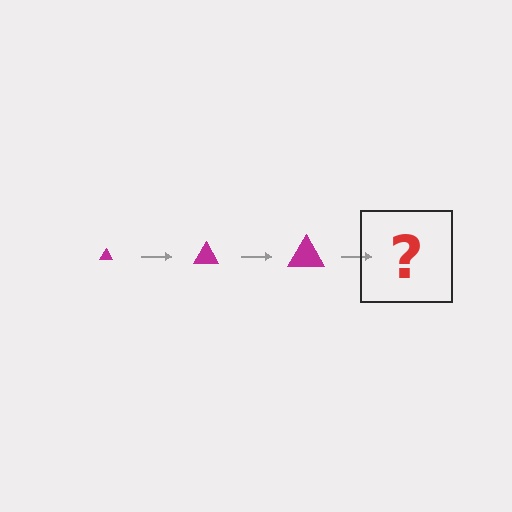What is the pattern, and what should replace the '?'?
The pattern is that the triangle gets progressively larger each step. The '?' should be a magenta triangle, larger than the previous one.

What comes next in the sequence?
The next element should be a magenta triangle, larger than the previous one.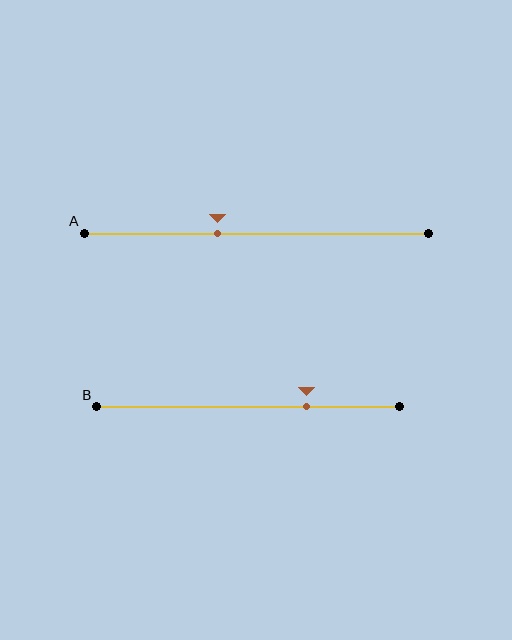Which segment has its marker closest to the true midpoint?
Segment A has its marker closest to the true midpoint.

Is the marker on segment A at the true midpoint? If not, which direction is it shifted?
No, the marker on segment A is shifted to the left by about 11% of the segment length.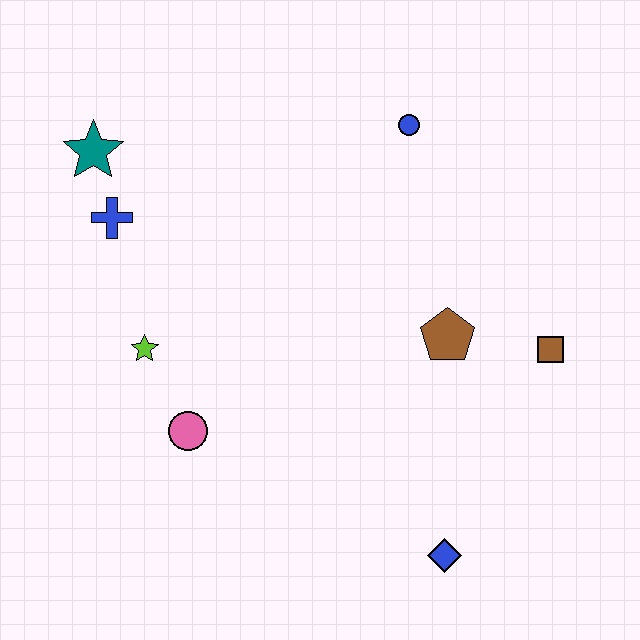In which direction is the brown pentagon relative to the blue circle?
The brown pentagon is below the blue circle.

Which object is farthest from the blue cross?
The blue diamond is farthest from the blue cross.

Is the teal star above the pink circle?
Yes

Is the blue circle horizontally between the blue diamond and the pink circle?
Yes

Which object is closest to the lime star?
The pink circle is closest to the lime star.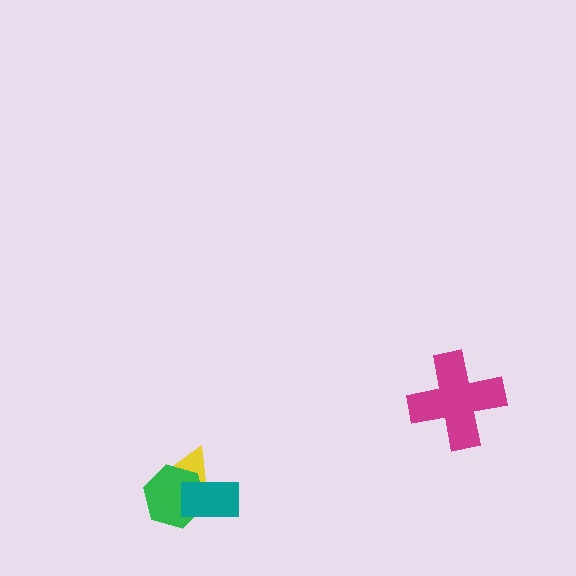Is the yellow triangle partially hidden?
Yes, it is partially covered by another shape.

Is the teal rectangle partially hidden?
No, no other shape covers it.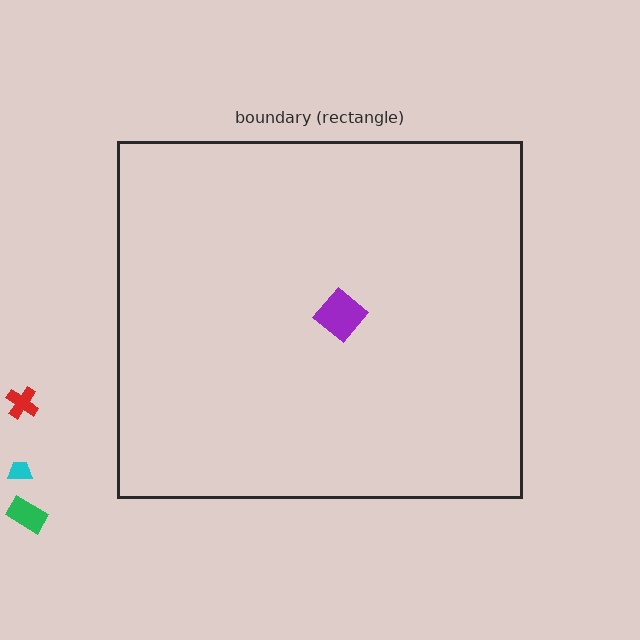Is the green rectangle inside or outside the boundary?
Outside.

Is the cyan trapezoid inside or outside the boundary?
Outside.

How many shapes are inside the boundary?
1 inside, 3 outside.